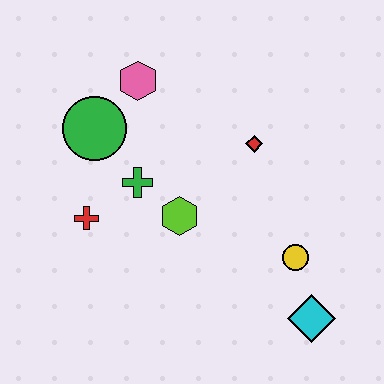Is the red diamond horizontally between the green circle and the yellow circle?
Yes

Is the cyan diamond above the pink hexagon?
No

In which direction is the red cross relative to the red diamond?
The red cross is to the left of the red diamond.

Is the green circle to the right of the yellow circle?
No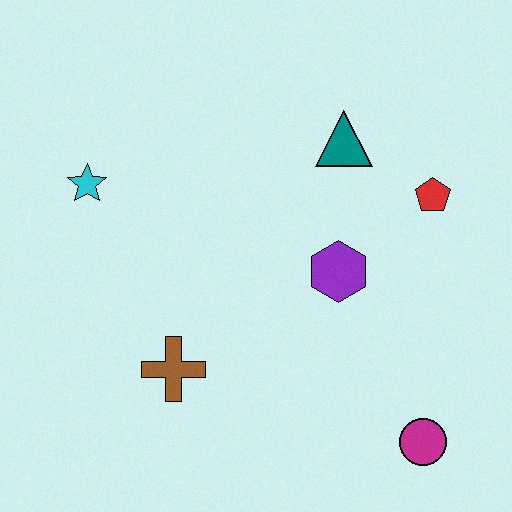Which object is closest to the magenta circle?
The purple hexagon is closest to the magenta circle.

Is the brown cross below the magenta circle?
No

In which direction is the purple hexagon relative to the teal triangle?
The purple hexagon is below the teal triangle.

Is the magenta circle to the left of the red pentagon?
Yes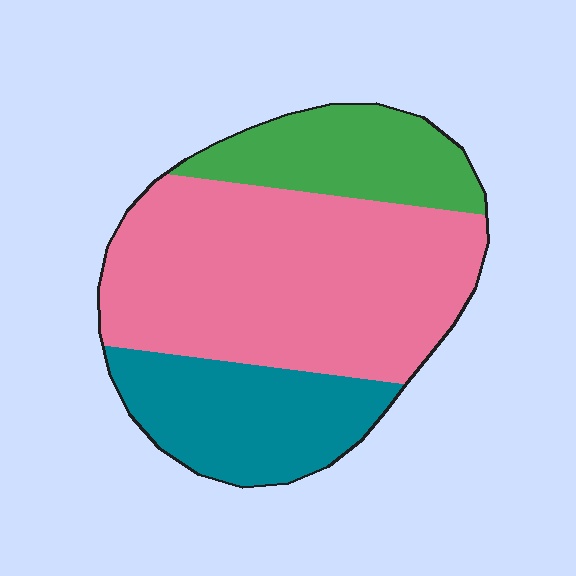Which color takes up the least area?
Green, at roughly 20%.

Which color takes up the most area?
Pink, at roughly 55%.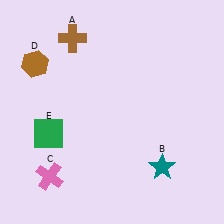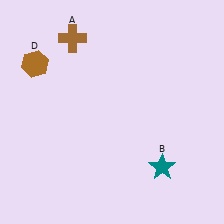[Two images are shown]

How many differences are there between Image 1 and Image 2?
There are 2 differences between the two images.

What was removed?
The green square (E), the pink cross (C) were removed in Image 2.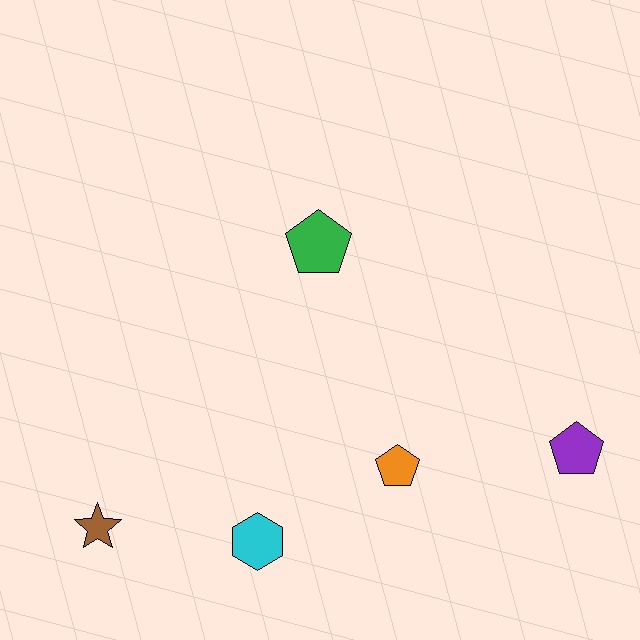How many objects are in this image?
There are 5 objects.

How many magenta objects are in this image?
There are no magenta objects.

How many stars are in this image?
There is 1 star.